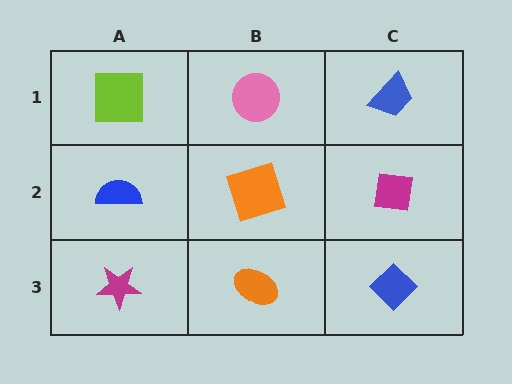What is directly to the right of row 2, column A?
An orange square.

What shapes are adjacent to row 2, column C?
A blue trapezoid (row 1, column C), a blue diamond (row 3, column C), an orange square (row 2, column B).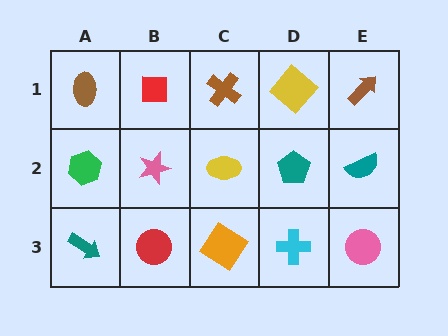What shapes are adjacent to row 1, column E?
A teal semicircle (row 2, column E), a yellow diamond (row 1, column D).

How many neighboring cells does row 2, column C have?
4.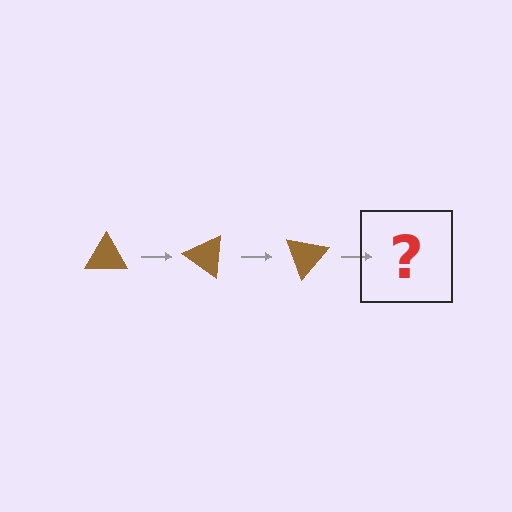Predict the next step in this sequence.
The next step is a brown triangle rotated 105 degrees.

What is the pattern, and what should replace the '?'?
The pattern is that the triangle rotates 35 degrees each step. The '?' should be a brown triangle rotated 105 degrees.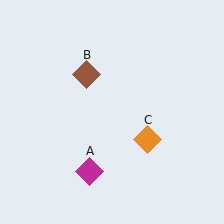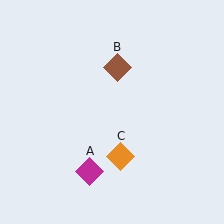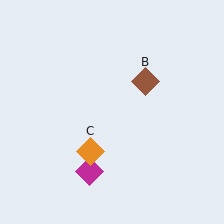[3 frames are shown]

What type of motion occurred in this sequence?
The brown diamond (object B), orange diamond (object C) rotated clockwise around the center of the scene.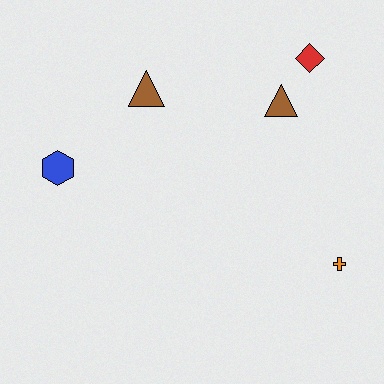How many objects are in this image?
There are 5 objects.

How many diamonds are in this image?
There is 1 diamond.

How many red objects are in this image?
There is 1 red object.